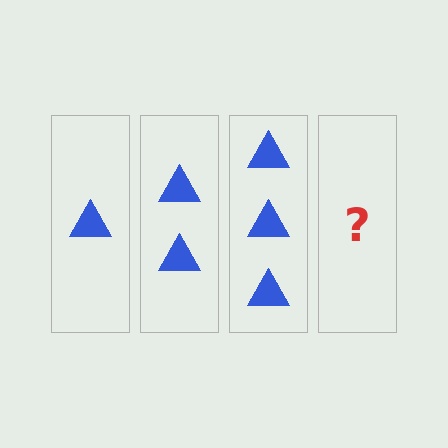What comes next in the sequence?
The next element should be 4 triangles.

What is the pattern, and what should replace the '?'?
The pattern is that each step adds one more triangle. The '?' should be 4 triangles.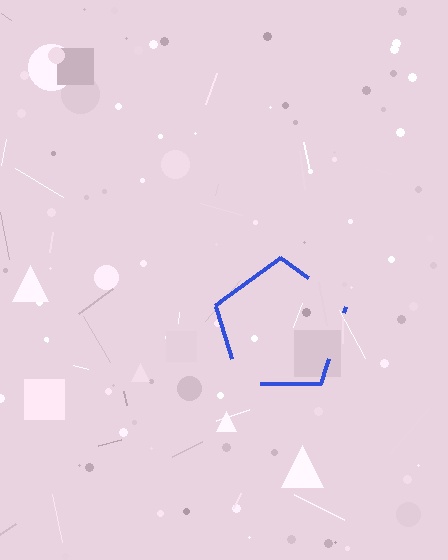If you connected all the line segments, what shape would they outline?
They would outline a pentagon.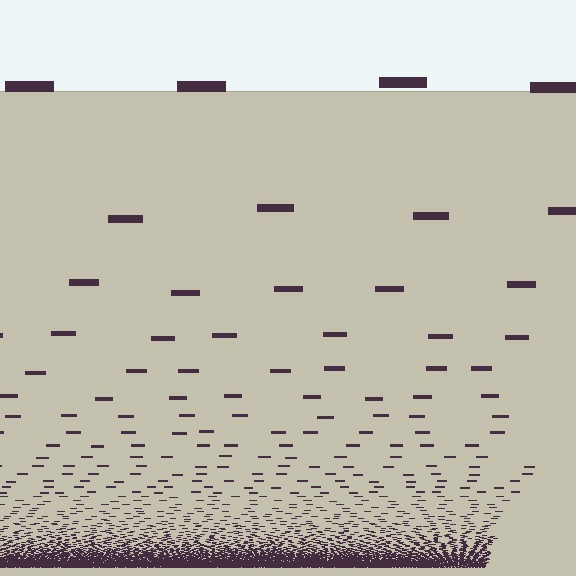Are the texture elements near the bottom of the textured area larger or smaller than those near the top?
Smaller. The gradient is inverted — elements near the bottom are smaller and denser.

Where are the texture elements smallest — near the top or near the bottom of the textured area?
Near the bottom.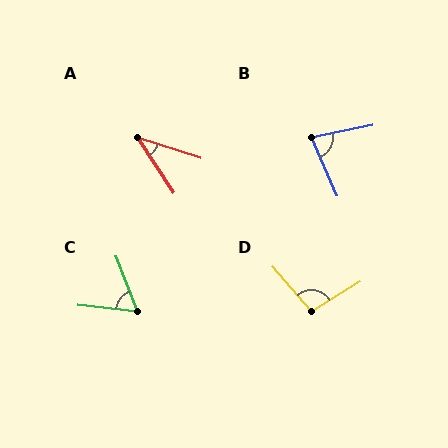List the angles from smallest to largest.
A (38°), C (63°), B (78°), D (100°).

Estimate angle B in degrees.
Approximately 78 degrees.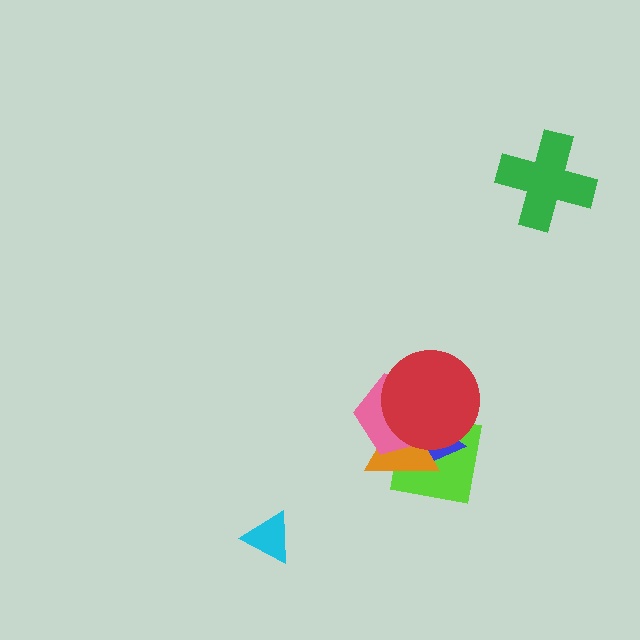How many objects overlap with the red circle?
4 objects overlap with the red circle.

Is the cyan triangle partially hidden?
No, no other shape covers it.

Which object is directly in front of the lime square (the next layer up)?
The blue triangle is directly in front of the lime square.